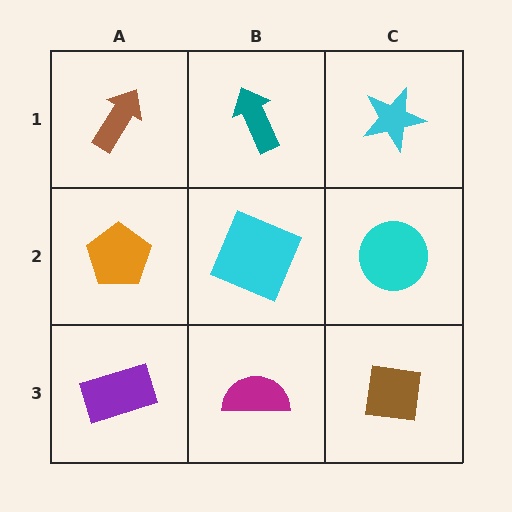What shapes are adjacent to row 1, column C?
A cyan circle (row 2, column C), a teal arrow (row 1, column B).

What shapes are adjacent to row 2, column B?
A teal arrow (row 1, column B), a magenta semicircle (row 3, column B), an orange pentagon (row 2, column A), a cyan circle (row 2, column C).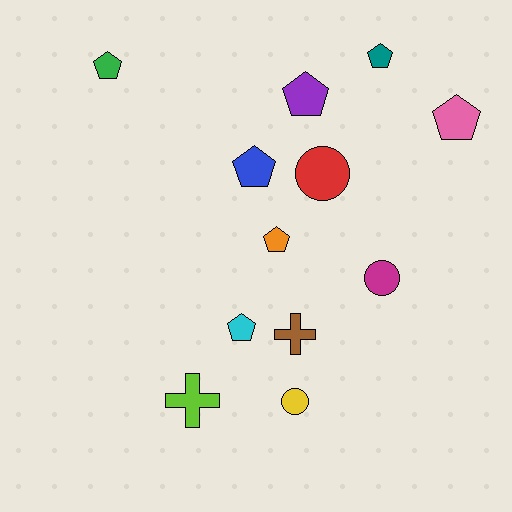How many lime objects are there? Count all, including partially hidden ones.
There is 1 lime object.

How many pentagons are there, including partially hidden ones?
There are 7 pentagons.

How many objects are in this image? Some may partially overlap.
There are 12 objects.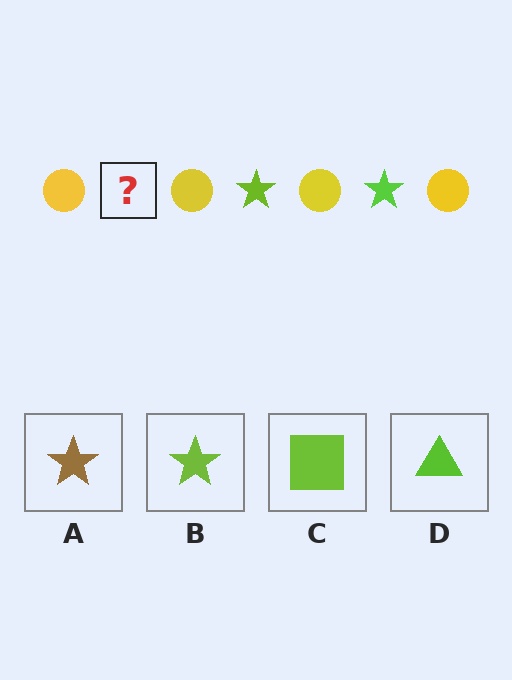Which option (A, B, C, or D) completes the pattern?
B.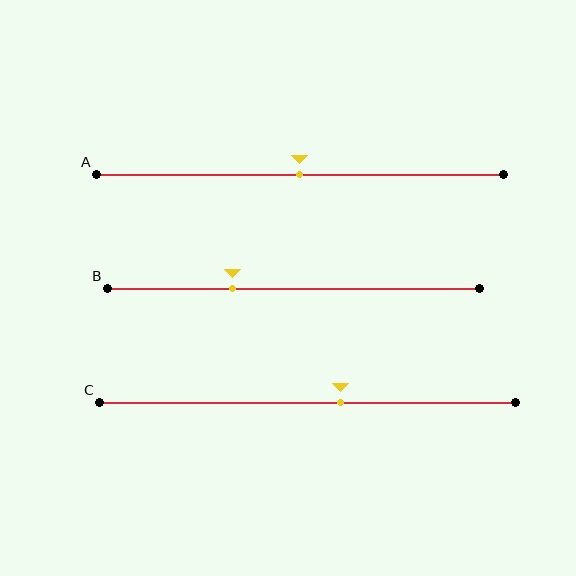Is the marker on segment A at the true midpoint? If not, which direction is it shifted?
Yes, the marker on segment A is at the true midpoint.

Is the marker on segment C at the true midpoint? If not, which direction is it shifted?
No, the marker on segment C is shifted to the right by about 8% of the segment length.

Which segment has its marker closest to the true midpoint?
Segment A has its marker closest to the true midpoint.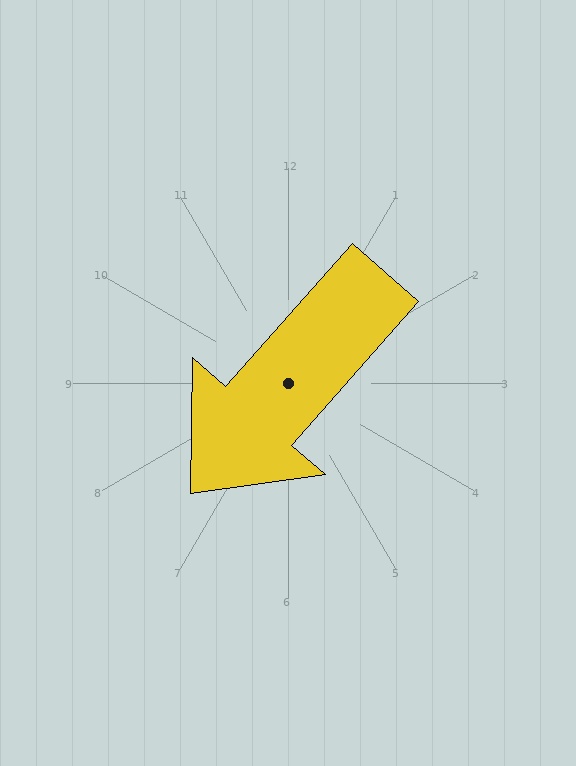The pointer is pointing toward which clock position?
Roughly 7 o'clock.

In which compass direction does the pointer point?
Southwest.